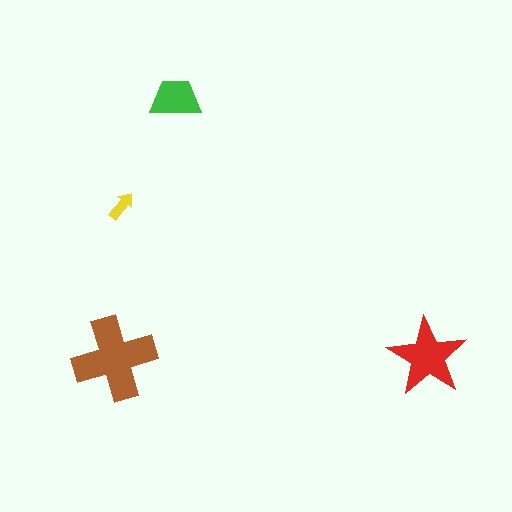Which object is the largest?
The brown cross.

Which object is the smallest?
The yellow arrow.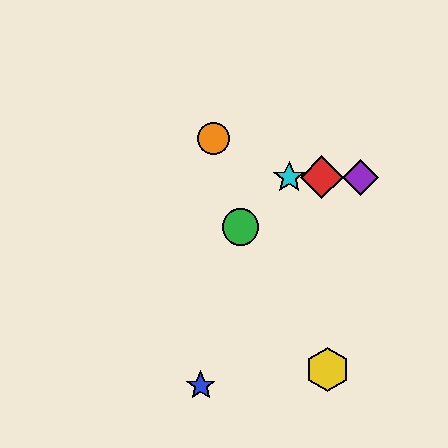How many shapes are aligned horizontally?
3 shapes (the red diamond, the purple diamond, the cyan star) are aligned horizontally.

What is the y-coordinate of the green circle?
The green circle is at y≈227.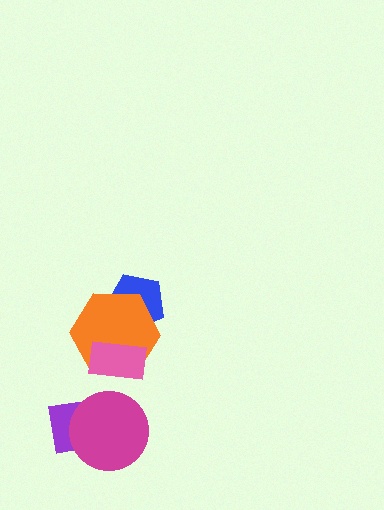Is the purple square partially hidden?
Yes, it is partially covered by another shape.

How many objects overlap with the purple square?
1 object overlaps with the purple square.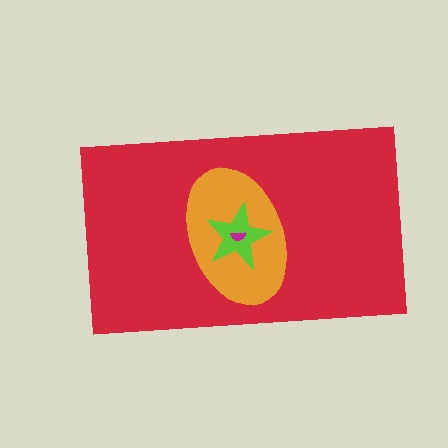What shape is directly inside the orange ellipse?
The lime star.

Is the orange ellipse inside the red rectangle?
Yes.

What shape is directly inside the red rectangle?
The orange ellipse.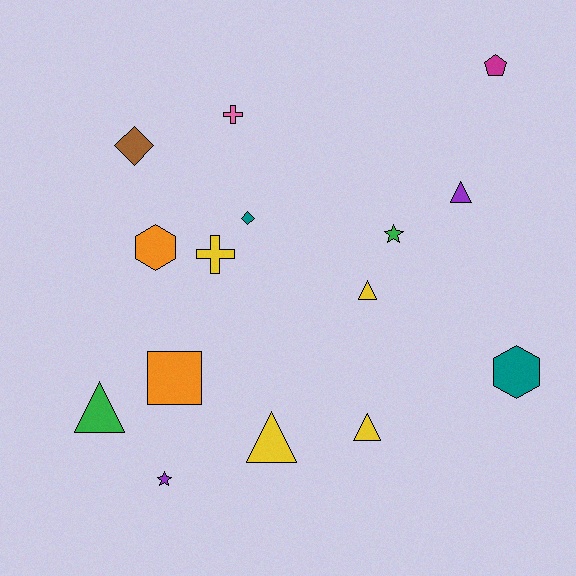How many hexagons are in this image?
There are 2 hexagons.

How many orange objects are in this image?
There are 2 orange objects.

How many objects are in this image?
There are 15 objects.